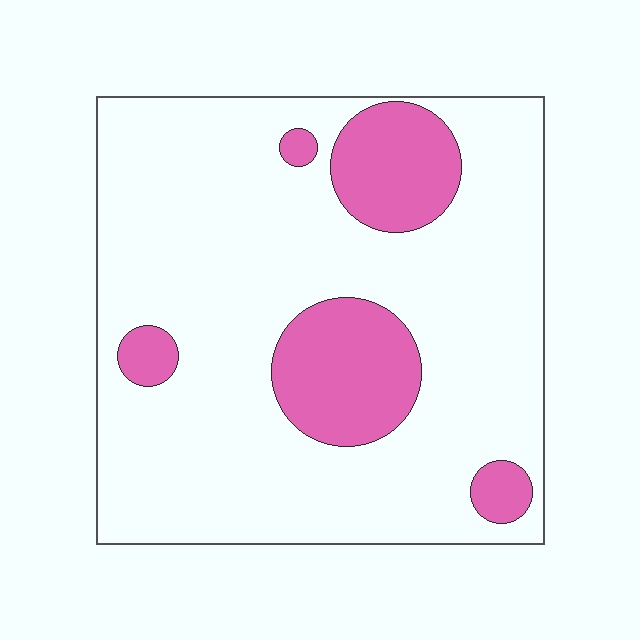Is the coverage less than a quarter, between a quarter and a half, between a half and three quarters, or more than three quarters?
Less than a quarter.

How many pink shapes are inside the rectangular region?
5.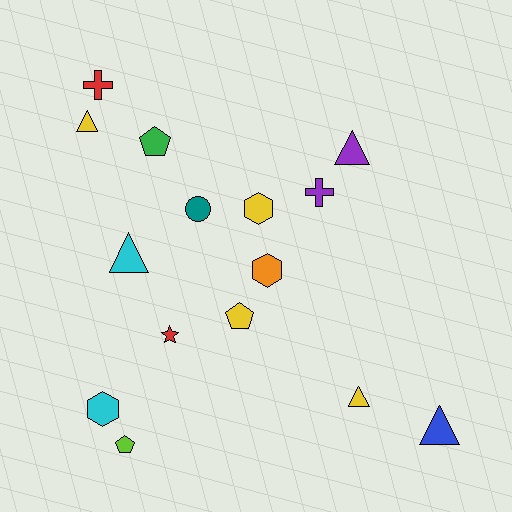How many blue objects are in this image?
There is 1 blue object.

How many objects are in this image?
There are 15 objects.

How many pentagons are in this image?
There are 3 pentagons.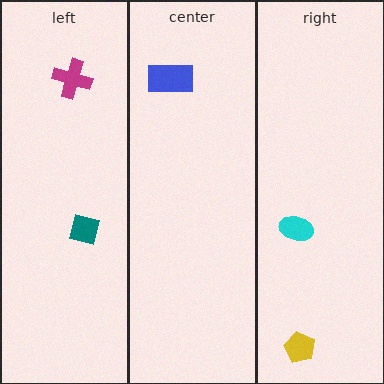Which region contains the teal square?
The left region.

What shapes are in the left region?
The teal square, the magenta cross.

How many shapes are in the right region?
2.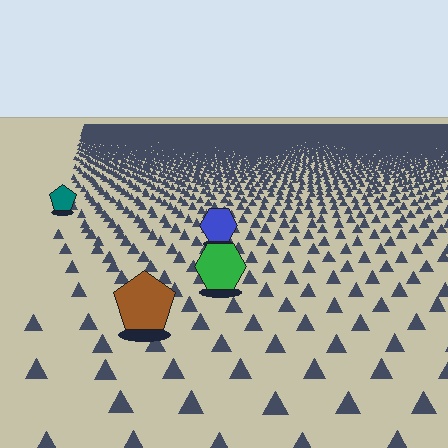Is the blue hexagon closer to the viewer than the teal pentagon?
Yes. The blue hexagon is closer — you can tell from the texture gradient: the ground texture is coarser near it.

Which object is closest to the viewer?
The brown pentagon is closest. The texture marks near it are larger and more spread out.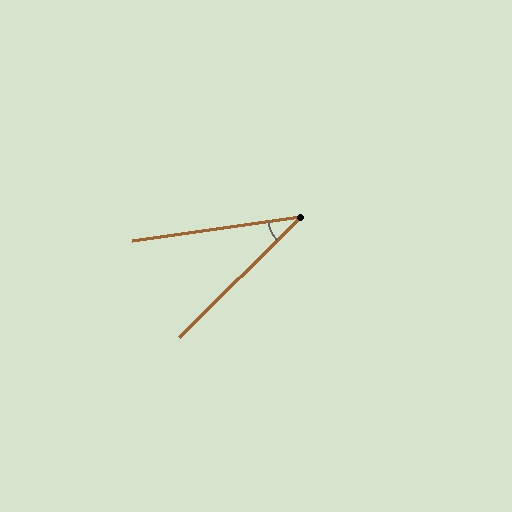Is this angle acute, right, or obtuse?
It is acute.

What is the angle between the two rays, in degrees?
Approximately 36 degrees.